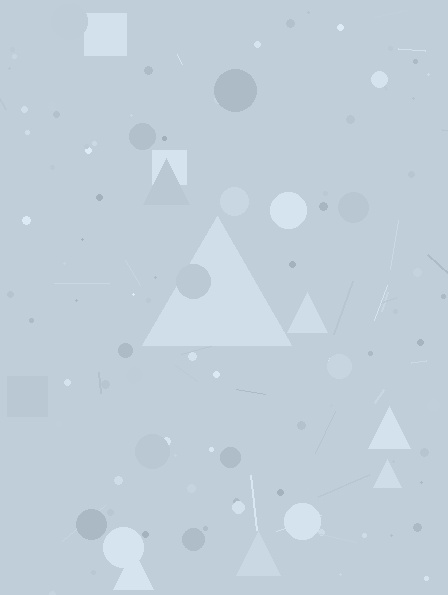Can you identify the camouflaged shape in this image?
The camouflaged shape is a triangle.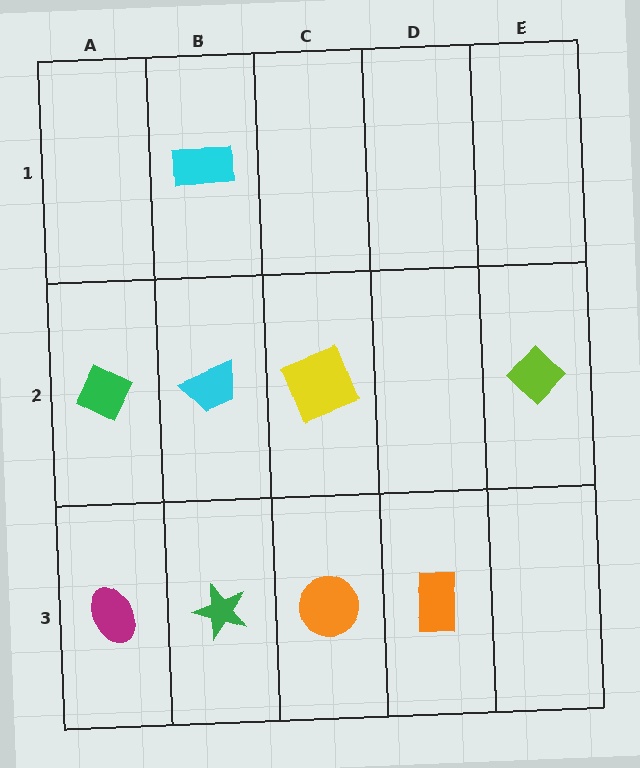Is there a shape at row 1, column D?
No, that cell is empty.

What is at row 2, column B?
A cyan trapezoid.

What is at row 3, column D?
An orange rectangle.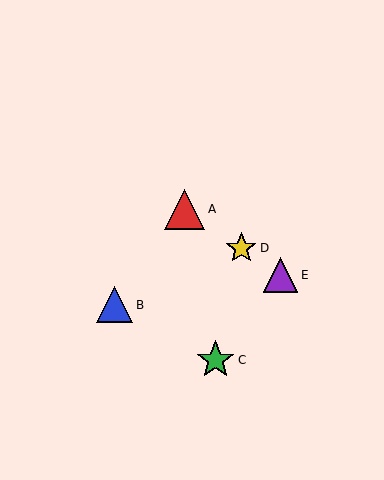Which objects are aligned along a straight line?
Objects A, D, E are aligned along a straight line.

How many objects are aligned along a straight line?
3 objects (A, D, E) are aligned along a straight line.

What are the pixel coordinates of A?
Object A is at (185, 209).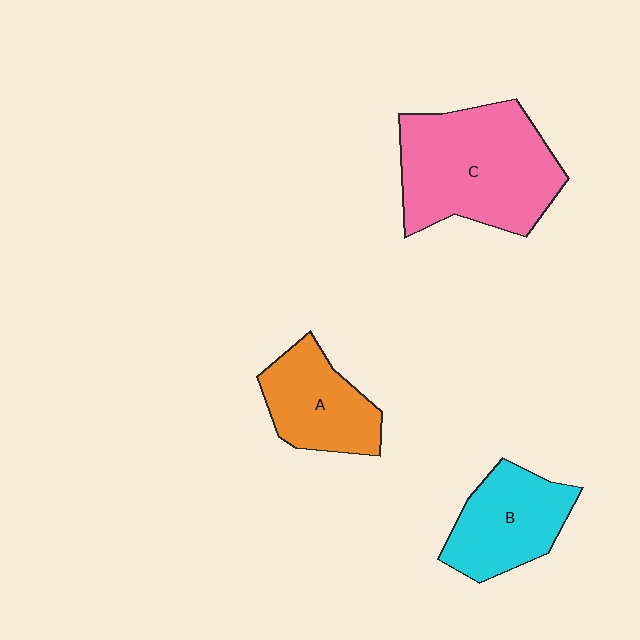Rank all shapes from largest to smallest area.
From largest to smallest: C (pink), B (cyan), A (orange).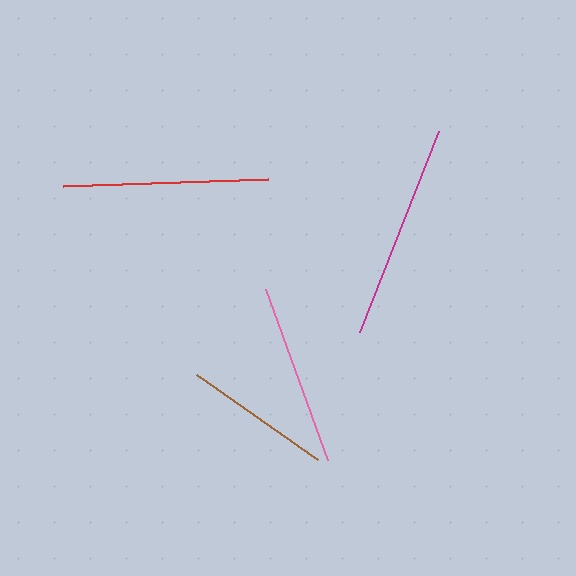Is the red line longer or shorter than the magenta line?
The magenta line is longer than the red line.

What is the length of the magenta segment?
The magenta segment is approximately 216 pixels long.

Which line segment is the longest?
The magenta line is the longest at approximately 216 pixels.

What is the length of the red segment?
The red segment is approximately 205 pixels long.